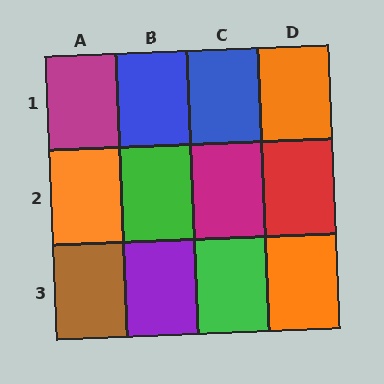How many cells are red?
1 cell is red.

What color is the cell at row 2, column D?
Red.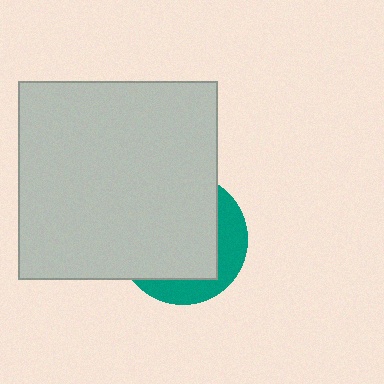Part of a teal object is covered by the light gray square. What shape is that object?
It is a circle.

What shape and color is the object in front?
The object in front is a light gray square.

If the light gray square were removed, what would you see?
You would see the complete teal circle.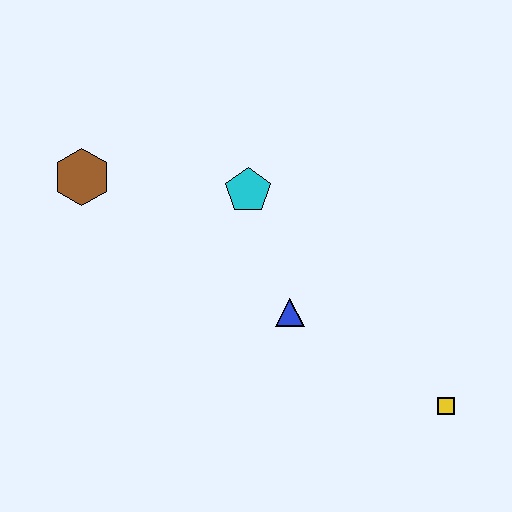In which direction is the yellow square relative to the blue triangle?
The yellow square is to the right of the blue triangle.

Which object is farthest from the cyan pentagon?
The yellow square is farthest from the cyan pentagon.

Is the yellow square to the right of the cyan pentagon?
Yes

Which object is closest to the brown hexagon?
The cyan pentagon is closest to the brown hexagon.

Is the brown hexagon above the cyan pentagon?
Yes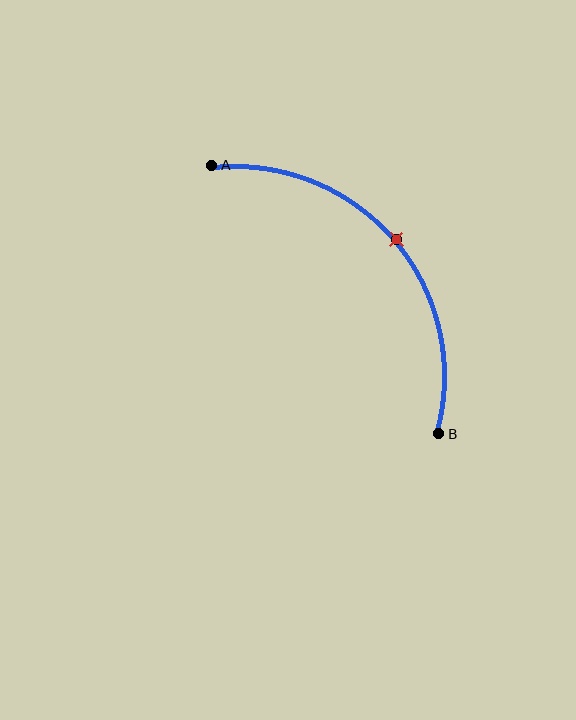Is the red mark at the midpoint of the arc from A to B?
Yes. The red mark lies on the arc at equal arc-length from both A and B — it is the arc midpoint.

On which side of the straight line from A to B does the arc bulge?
The arc bulges above and to the right of the straight line connecting A and B.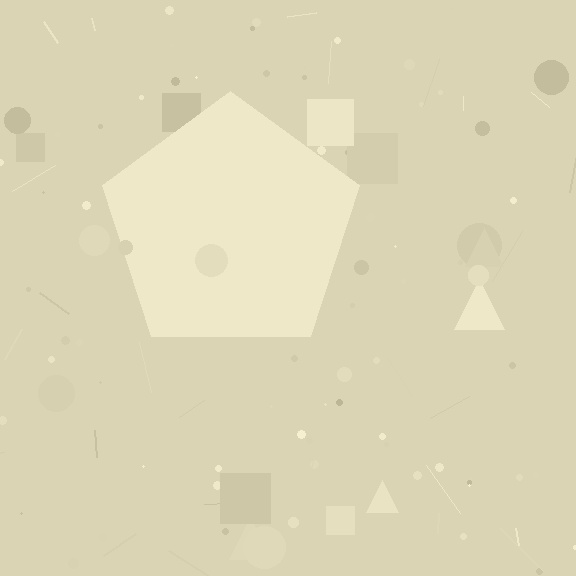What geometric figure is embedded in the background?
A pentagon is embedded in the background.